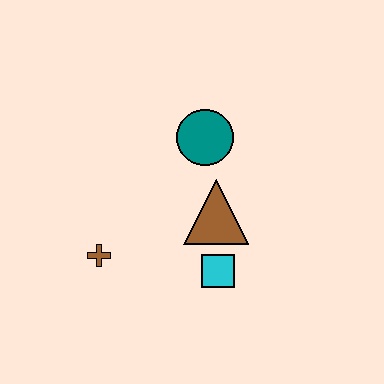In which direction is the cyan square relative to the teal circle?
The cyan square is below the teal circle.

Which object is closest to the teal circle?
The brown triangle is closest to the teal circle.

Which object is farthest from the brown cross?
The teal circle is farthest from the brown cross.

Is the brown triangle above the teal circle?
No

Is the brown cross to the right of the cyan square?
No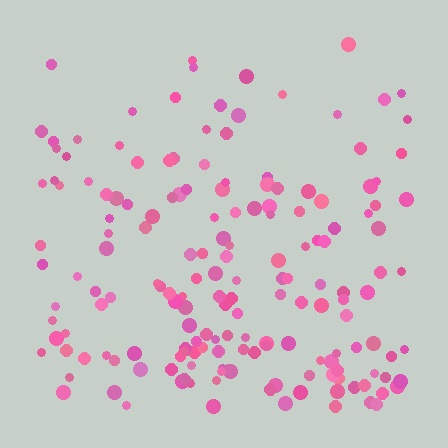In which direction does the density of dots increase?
From top to bottom, with the bottom side densest.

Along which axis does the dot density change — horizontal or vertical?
Vertical.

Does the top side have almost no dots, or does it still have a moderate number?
Still a moderate number, just noticeably fewer than the bottom.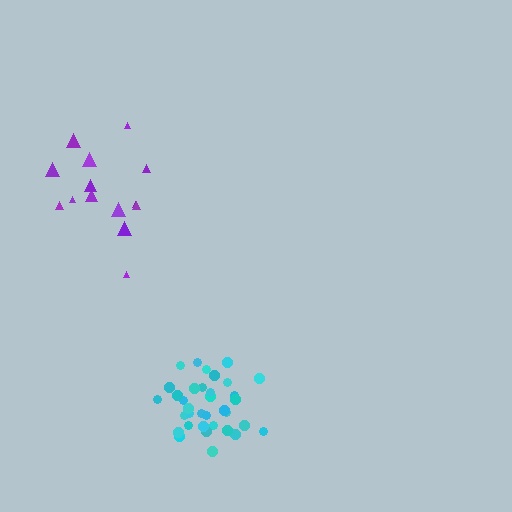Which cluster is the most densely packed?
Cyan.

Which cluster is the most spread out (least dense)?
Purple.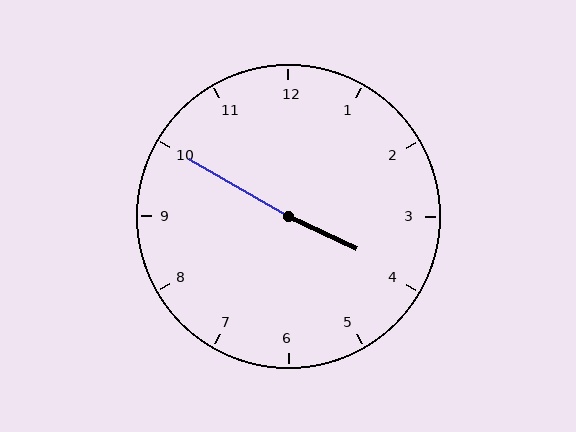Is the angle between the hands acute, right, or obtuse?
It is obtuse.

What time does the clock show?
3:50.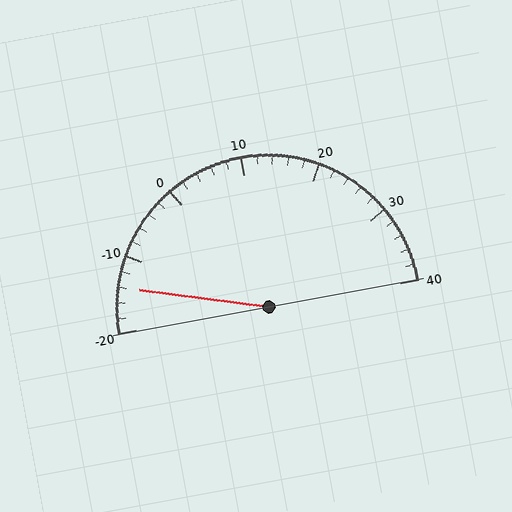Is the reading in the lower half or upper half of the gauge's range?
The reading is in the lower half of the range (-20 to 40).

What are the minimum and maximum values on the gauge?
The gauge ranges from -20 to 40.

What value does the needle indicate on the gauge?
The needle indicates approximately -14.